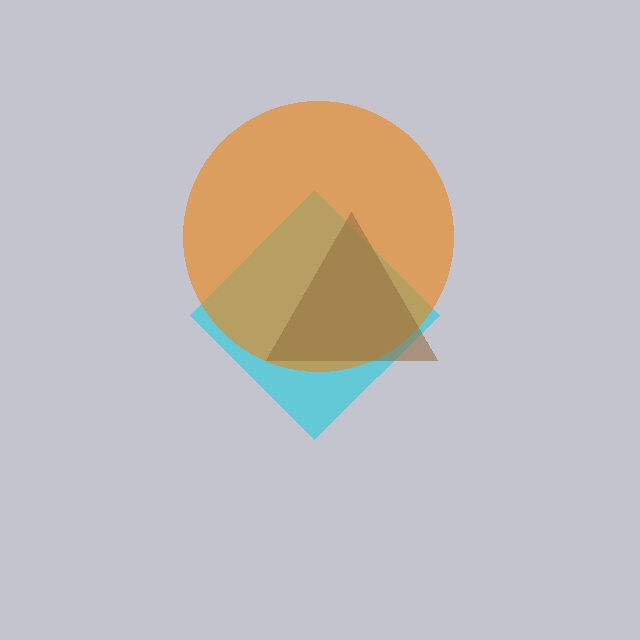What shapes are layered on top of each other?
The layered shapes are: a cyan diamond, an orange circle, a brown triangle.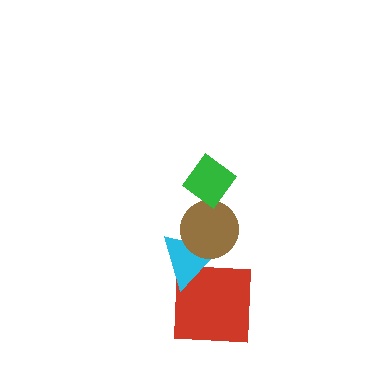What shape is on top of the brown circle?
The green diamond is on top of the brown circle.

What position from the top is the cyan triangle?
The cyan triangle is 3rd from the top.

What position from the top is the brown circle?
The brown circle is 2nd from the top.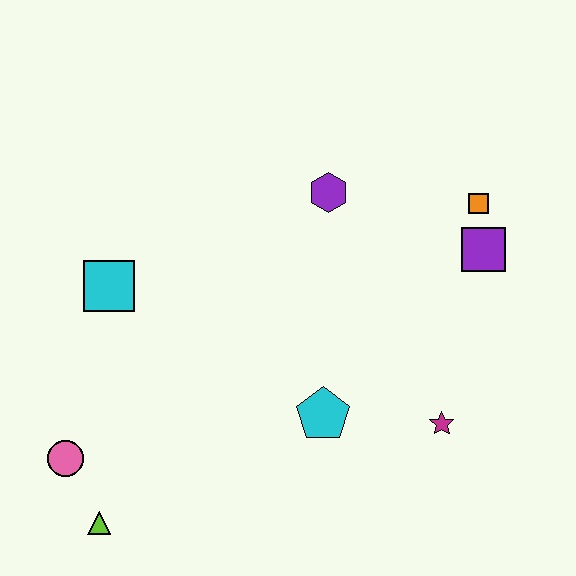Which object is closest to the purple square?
The orange square is closest to the purple square.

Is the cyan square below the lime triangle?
No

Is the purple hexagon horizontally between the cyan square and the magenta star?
Yes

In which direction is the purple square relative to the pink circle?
The purple square is to the right of the pink circle.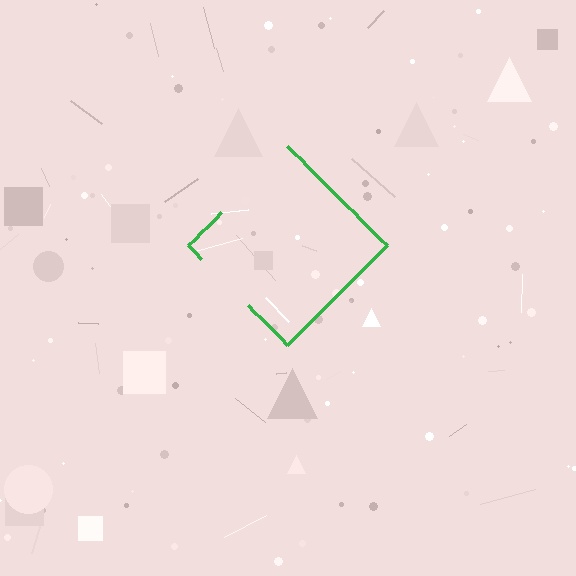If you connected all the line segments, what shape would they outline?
They would outline a diamond.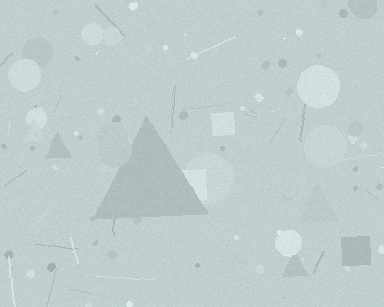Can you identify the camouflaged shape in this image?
The camouflaged shape is a triangle.